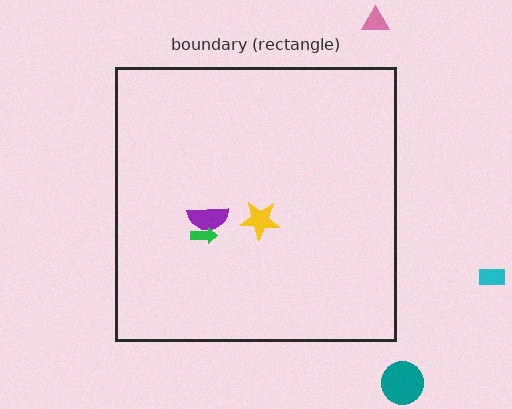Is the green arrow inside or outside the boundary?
Inside.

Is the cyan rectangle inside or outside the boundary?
Outside.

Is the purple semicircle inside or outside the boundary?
Inside.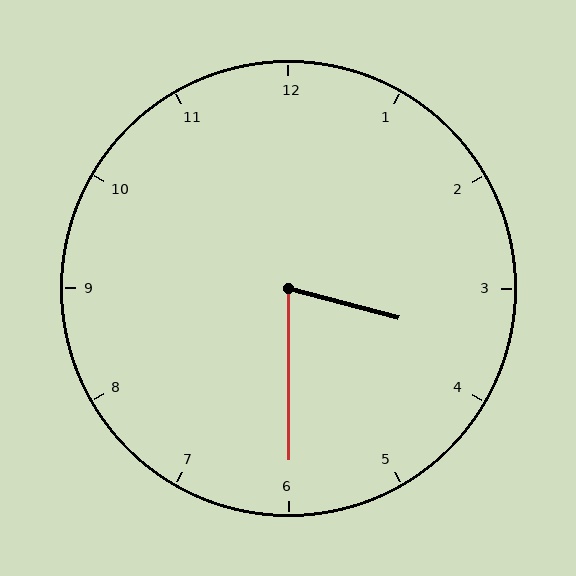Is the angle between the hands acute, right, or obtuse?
It is acute.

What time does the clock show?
3:30.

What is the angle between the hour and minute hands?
Approximately 75 degrees.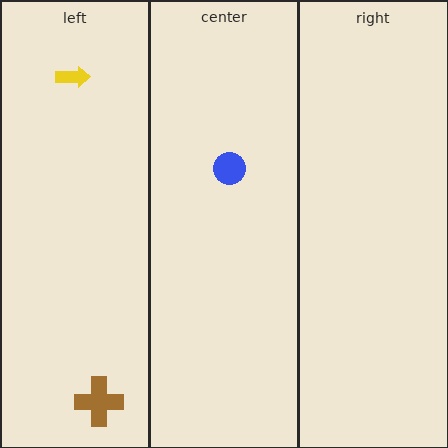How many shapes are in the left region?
2.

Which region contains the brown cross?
The left region.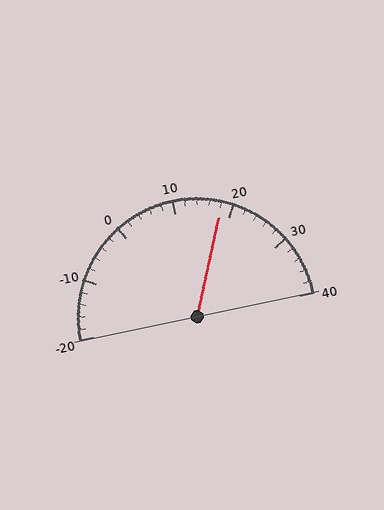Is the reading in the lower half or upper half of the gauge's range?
The reading is in the upper half of the range (-20 to 40).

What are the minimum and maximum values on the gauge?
The gauge ranges from -20 to 40.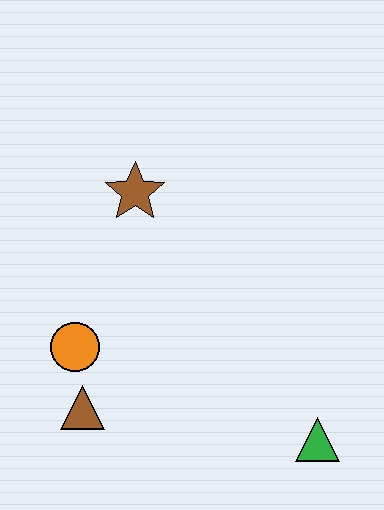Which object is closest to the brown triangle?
The orange circle is closest to the brown triangle.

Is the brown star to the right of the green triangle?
No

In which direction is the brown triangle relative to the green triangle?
The brown triangle is to the left of the green triangle.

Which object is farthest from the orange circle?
The green triangle is farthest from the orange circle.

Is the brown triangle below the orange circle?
Yes